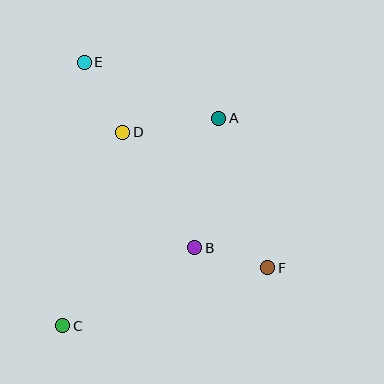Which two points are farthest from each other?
Points E and F are farthest from each other.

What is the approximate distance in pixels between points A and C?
The distance between A and C is approximately 260 pixels.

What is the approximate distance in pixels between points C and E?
The distance between C and E is approximately 265 pixels.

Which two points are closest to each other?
Points B and F are closest to each other.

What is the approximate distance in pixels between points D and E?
The distance between D and E is approximately 80 pixels.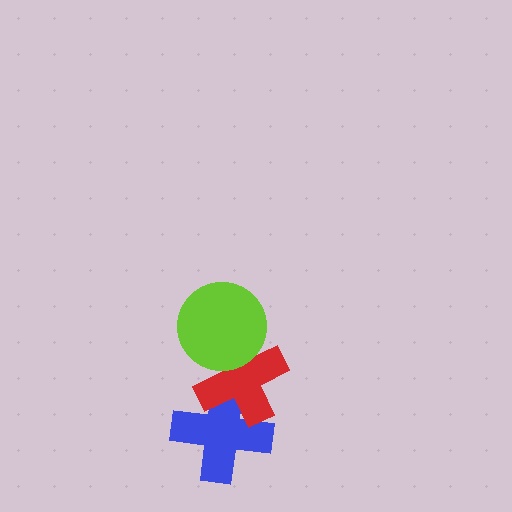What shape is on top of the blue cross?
The red cross is on top of the blue cross.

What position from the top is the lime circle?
The lime circle is 1st from the top.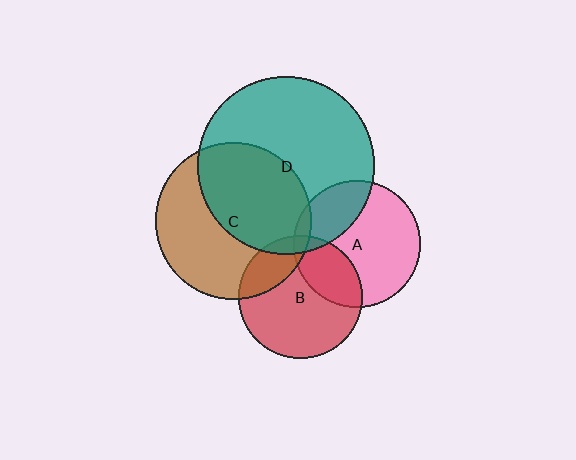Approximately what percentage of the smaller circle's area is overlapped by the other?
Approximately 5%.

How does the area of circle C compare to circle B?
Approximately 1.6 times.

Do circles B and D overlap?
Yes.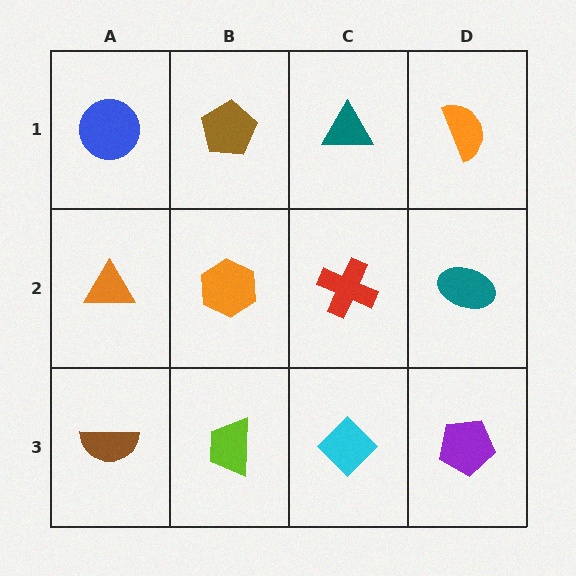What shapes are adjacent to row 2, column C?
A teal triangle (row 1, column C), a cyan diamond (row 3, column C), an orange hexagon (row 2, column B), a teal ellipse (row 2, column D).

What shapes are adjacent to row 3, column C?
A red cross (row 2, column C), a lime trapezoid (row 3, column B), a purple pentagon (row 3, column D).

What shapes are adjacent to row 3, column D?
A teal ellipse (row 2, column D), a cyan diamond (row 3, column C).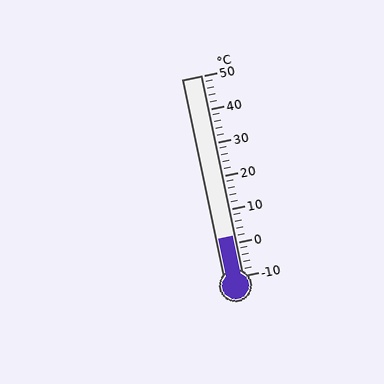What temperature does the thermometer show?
The thermometer shows approximately 2°C.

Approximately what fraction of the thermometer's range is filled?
The thermometer is filled to approximately 20% of its range.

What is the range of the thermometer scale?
The thermometer scale ranges from -10°C to 50°C.